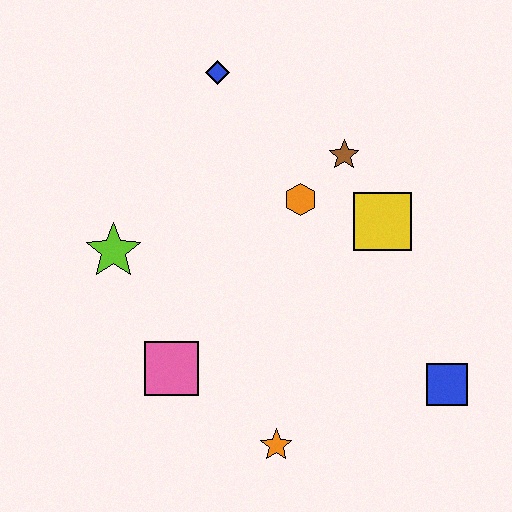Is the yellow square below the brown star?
Yes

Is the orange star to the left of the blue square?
Yes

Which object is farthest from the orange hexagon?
The orange star is farthest from the orange hexagon.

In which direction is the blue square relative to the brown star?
The blue square is below the brown star.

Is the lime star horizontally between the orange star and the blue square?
No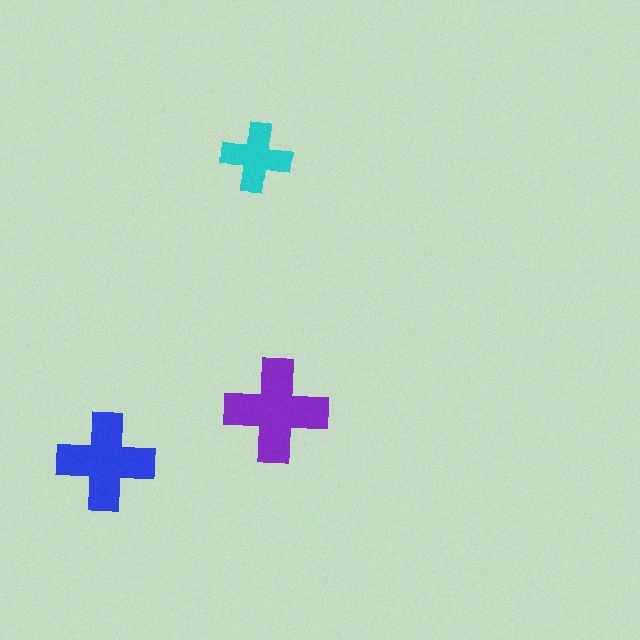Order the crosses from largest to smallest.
the purple one, the blue one, the cyan one.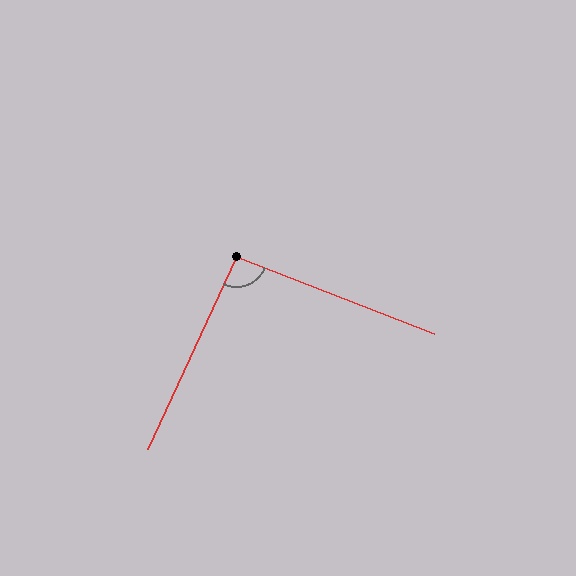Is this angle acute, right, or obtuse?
It is approximately a right angle.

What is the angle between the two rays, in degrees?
Approximately 94 degrees.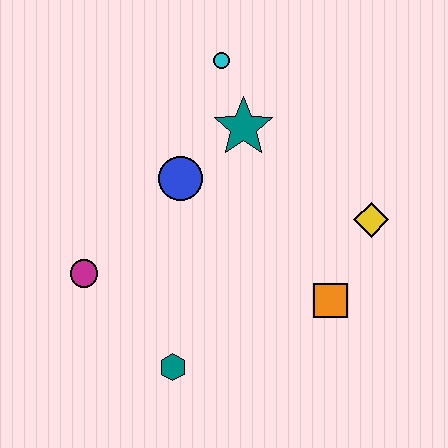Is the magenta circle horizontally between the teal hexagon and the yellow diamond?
No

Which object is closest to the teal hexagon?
The magenta circle is closest to the teal hexagon.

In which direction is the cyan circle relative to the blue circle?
The cyan circle is above the blue circle.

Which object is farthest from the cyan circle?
The teal hexagon is farthest from the cyan circle.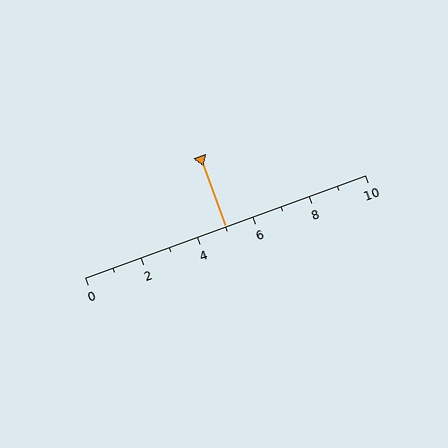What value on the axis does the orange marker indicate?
The marker indicates approximately 5.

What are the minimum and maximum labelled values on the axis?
The axis runs from 0 to 10.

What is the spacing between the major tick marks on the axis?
The major ticks are spaced 2 apart.